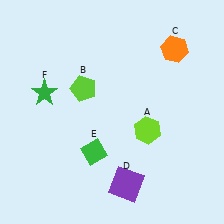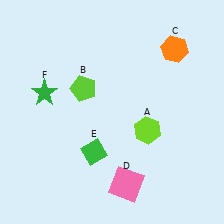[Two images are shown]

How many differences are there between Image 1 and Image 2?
There is 1 difference between the two images.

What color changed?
The square (D) changed from purple in Image 1 to pink in Image 2.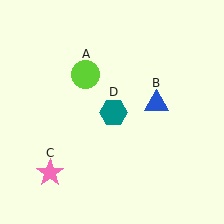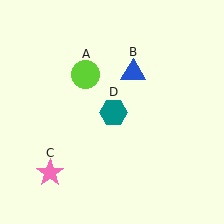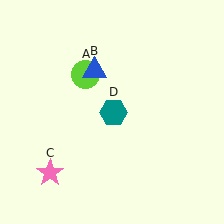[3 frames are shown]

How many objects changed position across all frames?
1 object changed position: blue triangle (object B).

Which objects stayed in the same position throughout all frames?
Lime circle (object A) and pink star (object C) and teal hexagon (object D) remained stationary.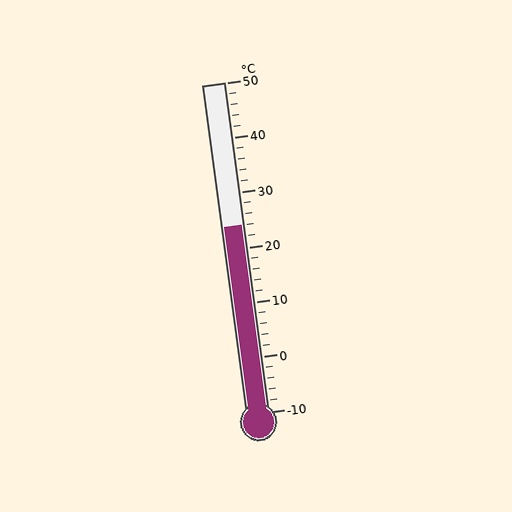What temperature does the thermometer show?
The thermometer shows approximately 24°C.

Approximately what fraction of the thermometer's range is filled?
The thermometer is filled to approximately 55% of its range.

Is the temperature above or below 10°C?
The temperature is above 10°C.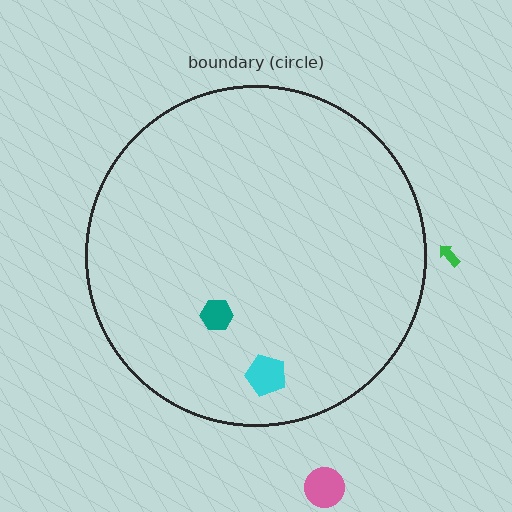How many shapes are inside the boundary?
2 inside, 2 outside.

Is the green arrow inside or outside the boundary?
Outside.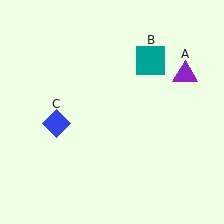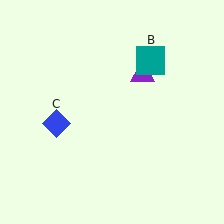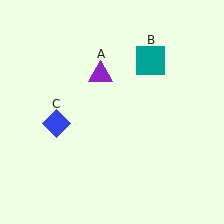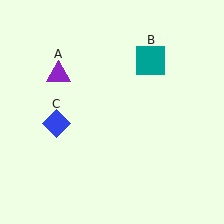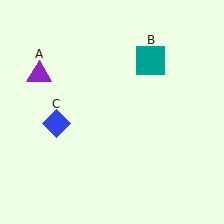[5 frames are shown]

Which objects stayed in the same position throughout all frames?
Teal square (object B) and blue diamond (object C) remained stationary.